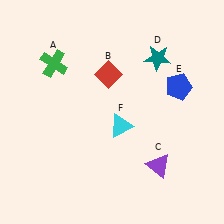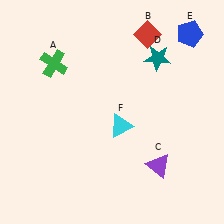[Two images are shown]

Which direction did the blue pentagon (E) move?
The blue pentagon (E) moved up.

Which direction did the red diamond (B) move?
The red diamond (B) moved up.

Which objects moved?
The objects that moved are: the red diamond (B), the blue pentagon (E).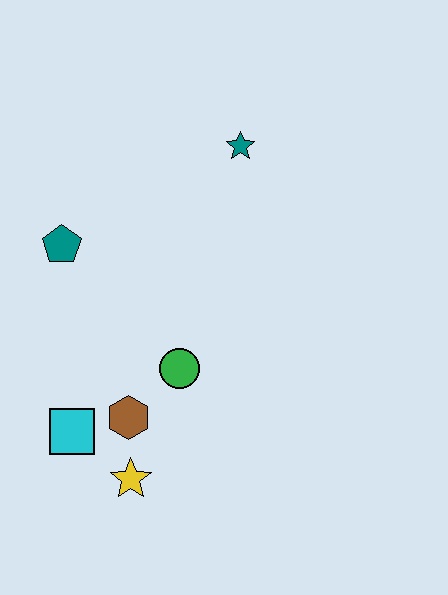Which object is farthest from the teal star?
The yellow star is farthest from the teal star.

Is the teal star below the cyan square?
No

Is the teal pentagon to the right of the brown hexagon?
No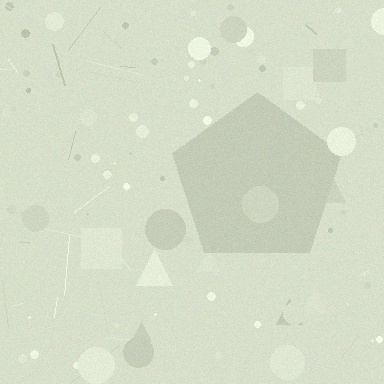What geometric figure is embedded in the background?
A pentagon is embedded in the background.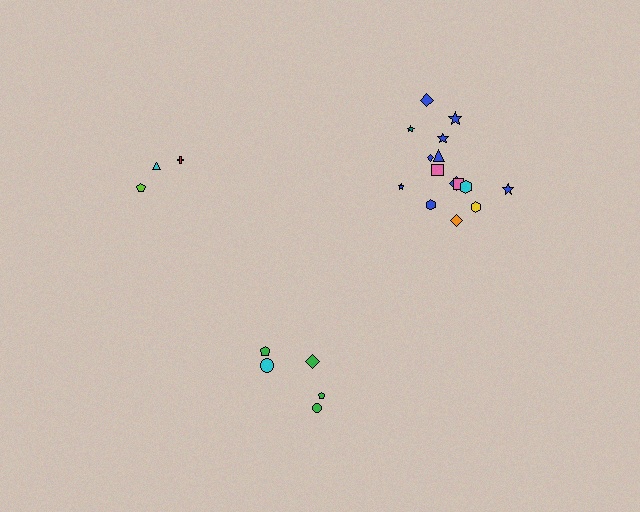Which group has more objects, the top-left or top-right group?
The top-right group.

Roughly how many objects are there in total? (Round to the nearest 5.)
Roughly 25 objects in total.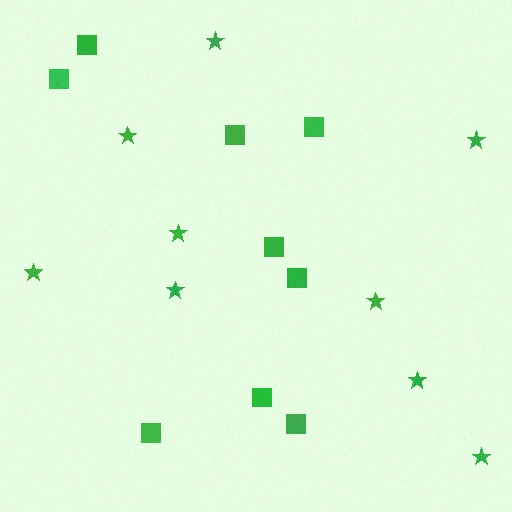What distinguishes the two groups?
There are 2 groups: one group of stars (9) and one group of squares (9).